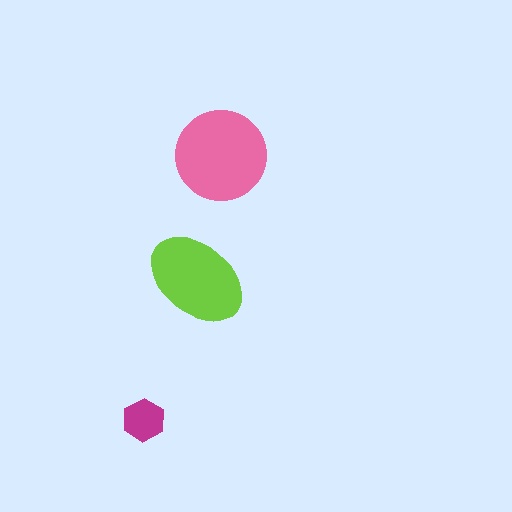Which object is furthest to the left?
The magenta hexagon is leftmost.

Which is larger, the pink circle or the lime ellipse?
The pink circle.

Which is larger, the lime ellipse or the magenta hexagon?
The lime ellipse.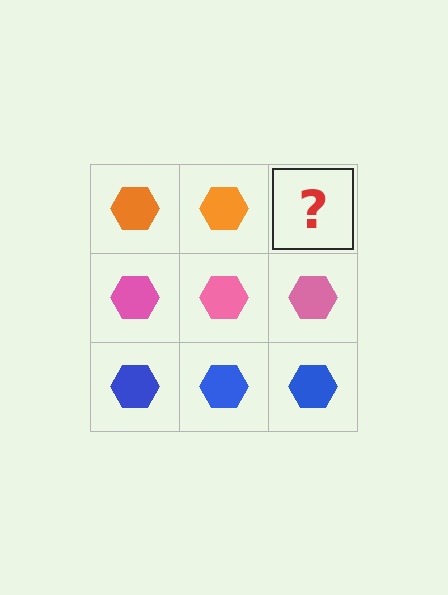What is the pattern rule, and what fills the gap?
The rule is that each row has a consistent color. The gap should be filled with an orange hexagon.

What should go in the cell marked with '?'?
The missing cell should contain an orange hexagon.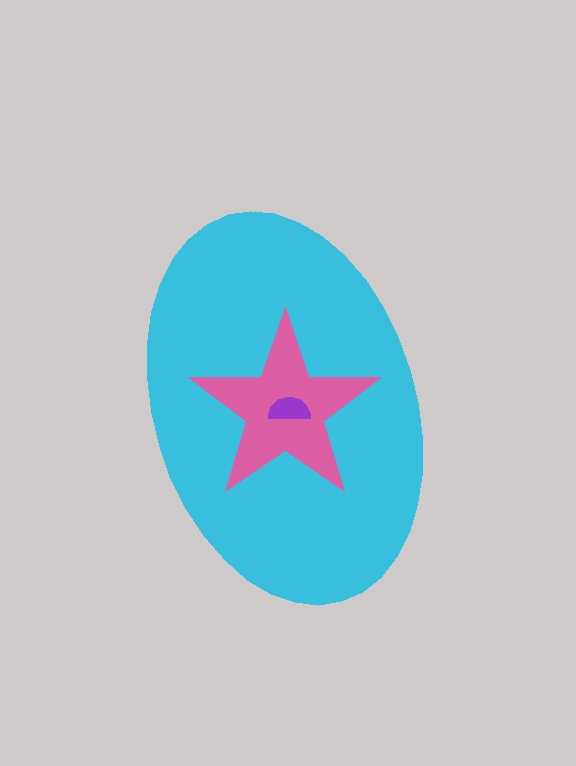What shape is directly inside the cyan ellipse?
The pink star.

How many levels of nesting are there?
3.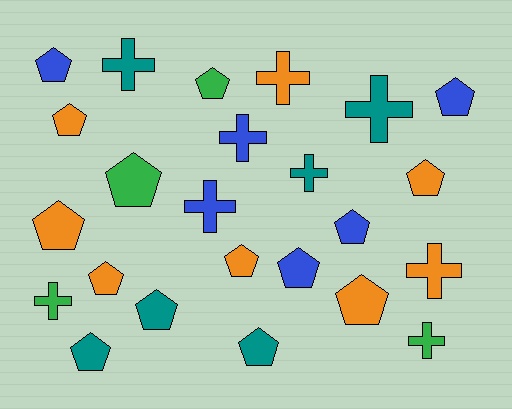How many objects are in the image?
There are 24 objects.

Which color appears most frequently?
Orange, with 8 objects.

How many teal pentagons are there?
There are 3 teal pentagons.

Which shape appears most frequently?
Pentagon, with 15 objects.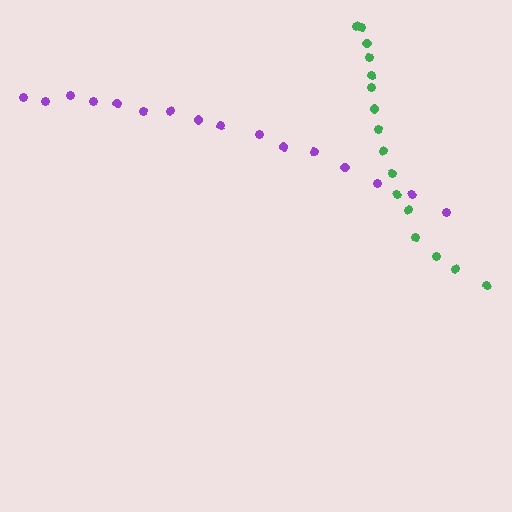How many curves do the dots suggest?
There are 2 distinct paths.